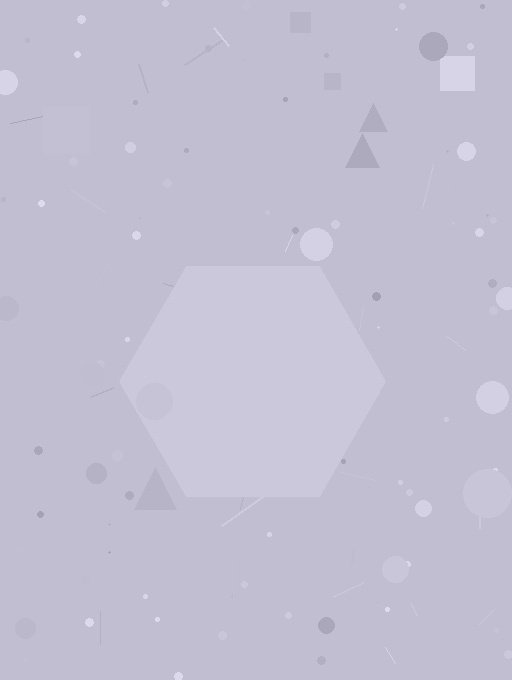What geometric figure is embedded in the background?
A hexagon is embedded in the background.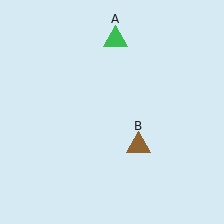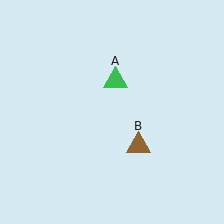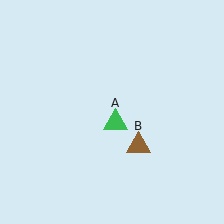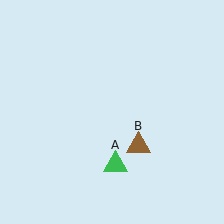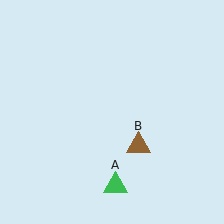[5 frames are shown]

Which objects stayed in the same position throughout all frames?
Brown triangle (object B) remained stationary.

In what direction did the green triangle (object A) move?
The green triangle (object A) moved down.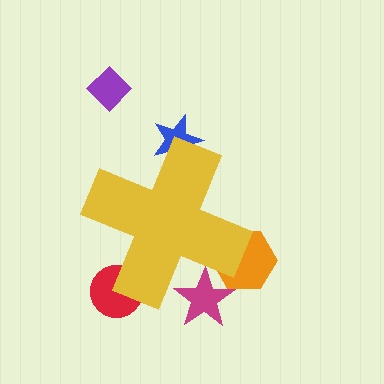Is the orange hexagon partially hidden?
Yes, the orange hexagon is partially hidden behind the yellow cross.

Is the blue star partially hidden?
Yes, the blue star is partially hidden behind the yellow cross.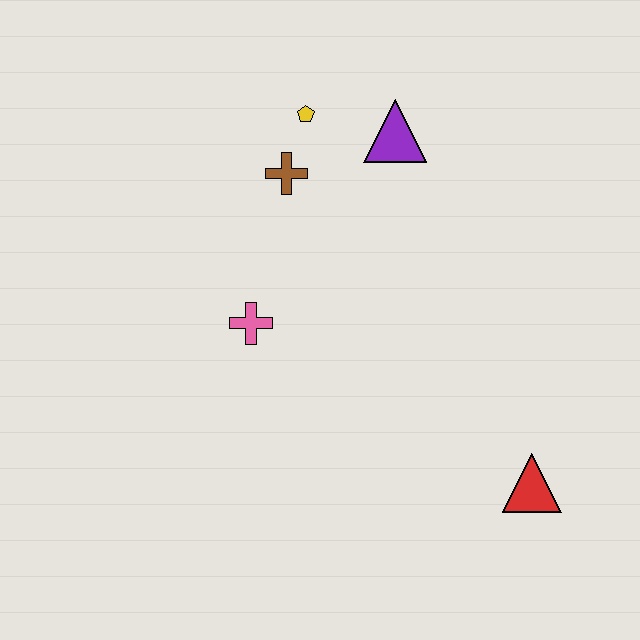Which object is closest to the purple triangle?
The yellow pentagon is closest to the purple triangle.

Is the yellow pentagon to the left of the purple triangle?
Yes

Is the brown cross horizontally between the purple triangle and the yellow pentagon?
No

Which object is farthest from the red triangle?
The yellow pentagon is farthest from the red triangle.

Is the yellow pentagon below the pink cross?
No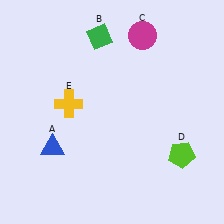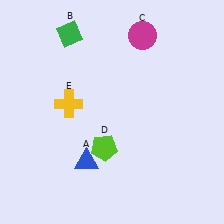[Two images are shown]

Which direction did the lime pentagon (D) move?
The lime pentagon (D) moved left.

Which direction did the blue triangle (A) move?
The blue triangle (A) moved right.